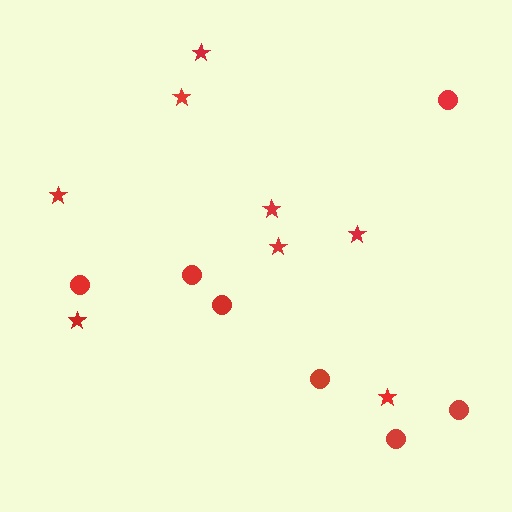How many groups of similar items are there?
There are 2 groups: one group of stars (8) and one group of circles (7).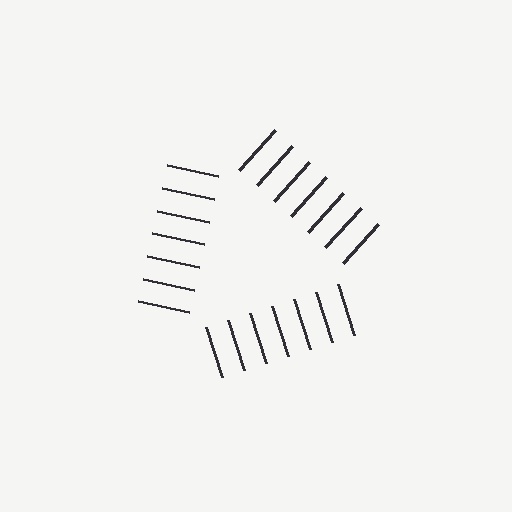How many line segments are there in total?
21 — 7 along each of the 3 edges.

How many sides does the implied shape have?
3 sides — the line-ends trace a triangle.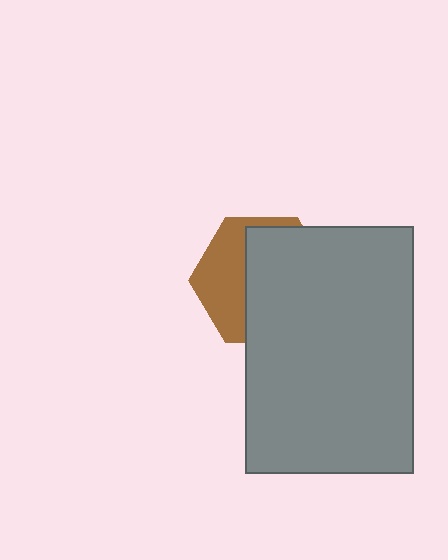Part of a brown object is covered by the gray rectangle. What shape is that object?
It is a hexagon.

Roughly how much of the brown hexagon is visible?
A small part of it is visible (roughly 39%).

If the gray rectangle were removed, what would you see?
You would see the complete brown hexagon.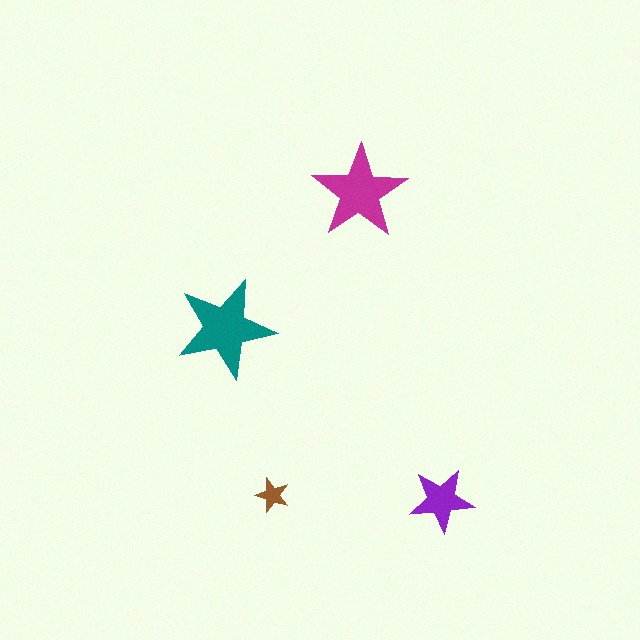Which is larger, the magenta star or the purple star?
The magenta one.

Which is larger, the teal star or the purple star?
The teal one.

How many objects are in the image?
There are 4 objects in the image.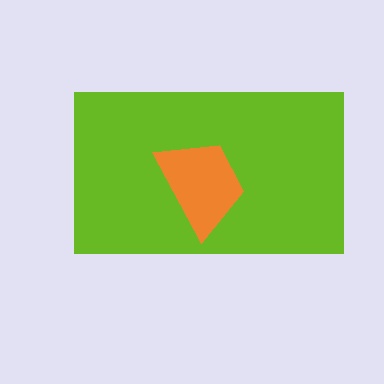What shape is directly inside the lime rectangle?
The orange trapezoid.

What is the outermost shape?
The lime rectangle.